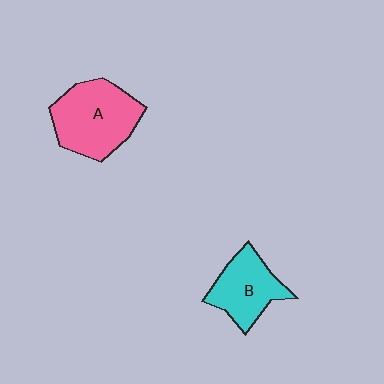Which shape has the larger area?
Shape A (pink).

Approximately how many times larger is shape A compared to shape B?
Approximately 1.4 times.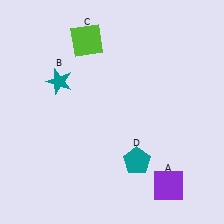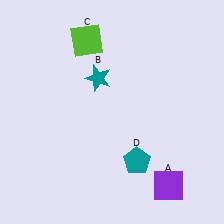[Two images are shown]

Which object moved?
The teal star (B) moved right.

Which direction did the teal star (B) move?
The teal star (B) moved right.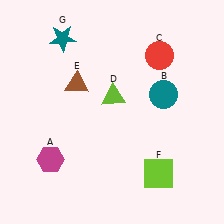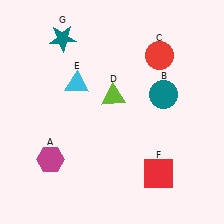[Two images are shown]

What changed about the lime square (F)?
In Image 1, F is lime. In Image 2, it changed to red.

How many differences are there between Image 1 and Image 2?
There are 2 differences between the two images.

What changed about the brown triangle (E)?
In Image 1, E is brown. In Image 2, it changed to cyan.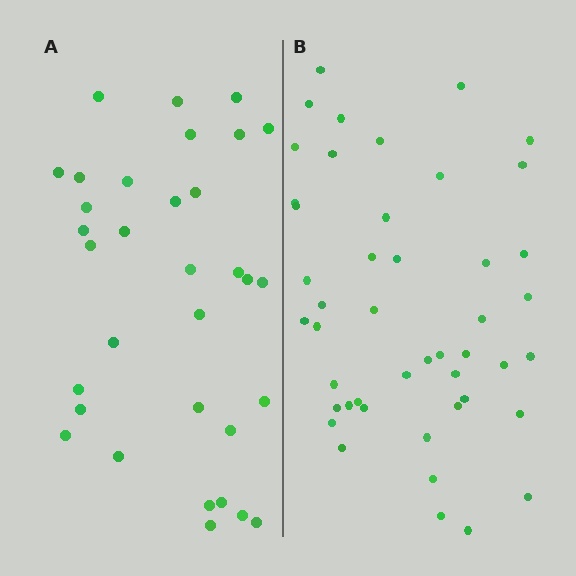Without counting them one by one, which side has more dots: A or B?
Region B (the right region) has more dots.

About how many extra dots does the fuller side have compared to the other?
Region B has approximately 15 more dots than region A.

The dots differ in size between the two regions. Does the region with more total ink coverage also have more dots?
No. Region A has more total ink coverage because its dots are larger, but region B actually contains more individual dots. Total area can be misleading — the number of items is what matters here.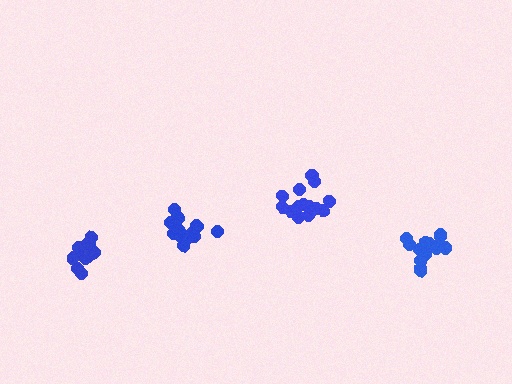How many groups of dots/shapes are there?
There are 4 groups.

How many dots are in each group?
Group 1: 15 dots, Group 2: 15 dots, Group 3: 16 dots, Group 4: 13 dots (59 total).